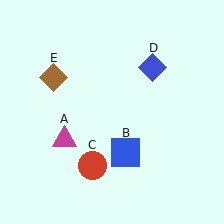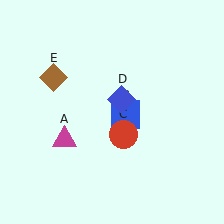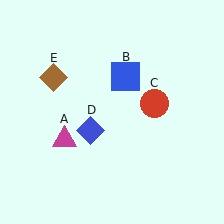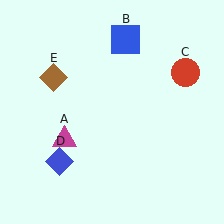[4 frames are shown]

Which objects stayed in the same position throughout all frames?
Magenta triangle (object A) and brown diamond (object E) remained stationary.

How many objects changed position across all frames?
3 objects changed position: blue square (object B), red circle (object C), blue diamond (object D).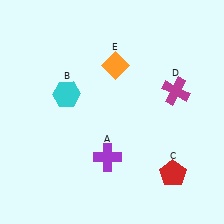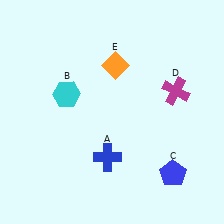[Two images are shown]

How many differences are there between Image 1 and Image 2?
There are 2 differences between the two images.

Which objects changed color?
A changed from purple to blue. C changed from red to blue.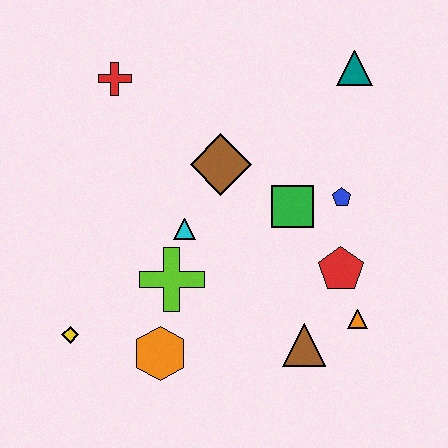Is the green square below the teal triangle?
Yes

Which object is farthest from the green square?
The yellow diamond is farthest from the green square.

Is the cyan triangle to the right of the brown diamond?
No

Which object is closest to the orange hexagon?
The lime cross is closest to the orange hexagon.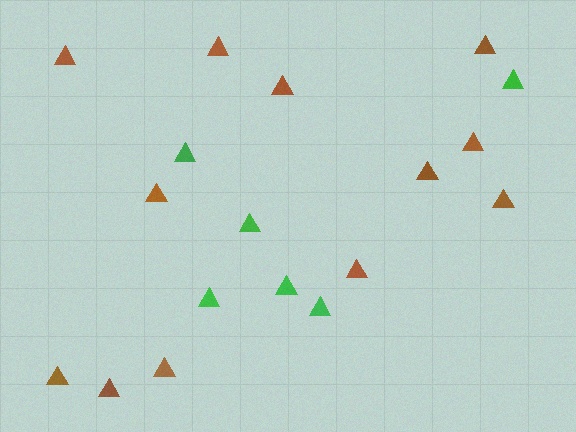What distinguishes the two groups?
There are 2 groups: one group of brown triangles (12) and one group of green triangles (6).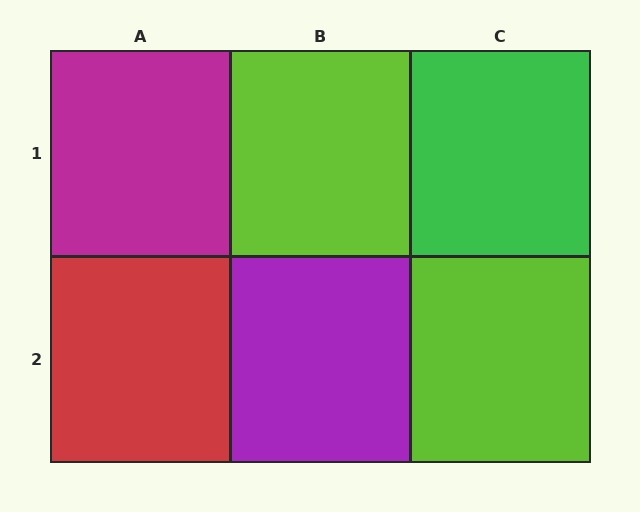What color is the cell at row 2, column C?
Lime.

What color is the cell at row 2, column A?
Red.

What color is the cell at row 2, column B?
Purple.